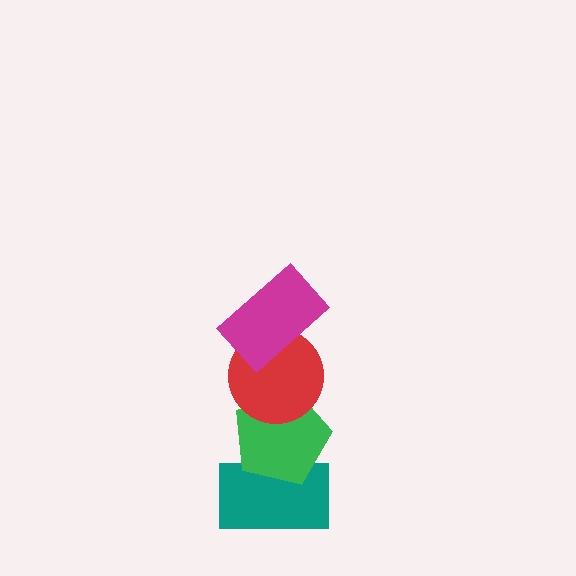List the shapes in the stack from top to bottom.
From top to bottom: the magenta rectangle, the red circle, the green pentagon, the teal rectangle.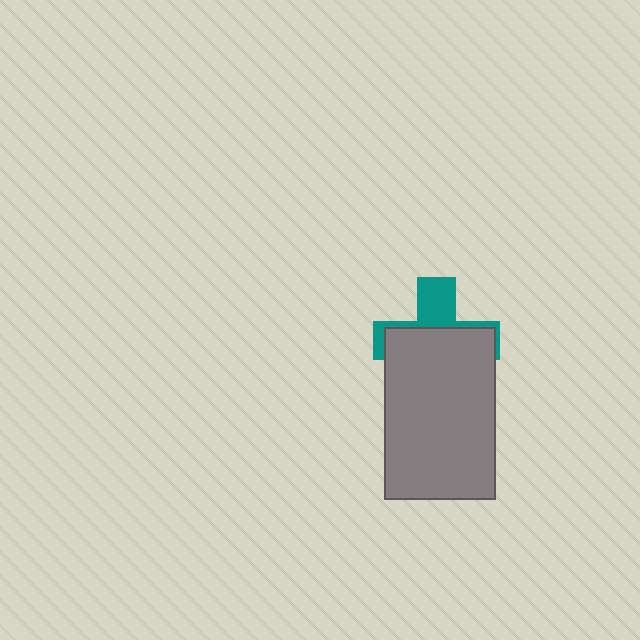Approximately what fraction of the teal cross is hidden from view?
Roughly 65% of the teal cross is hidden behind the gray rectangle.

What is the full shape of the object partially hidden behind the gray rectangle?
The partially hidden object is a teal cross.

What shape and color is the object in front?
The object in front is a gray rectangle.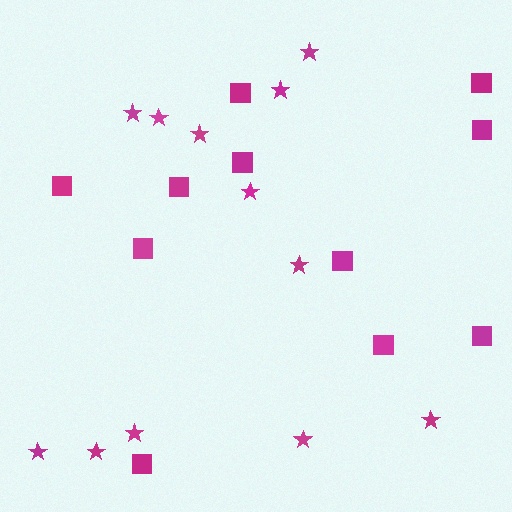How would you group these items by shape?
There are 2 groups: one group of squares (11) and one group of stars (12).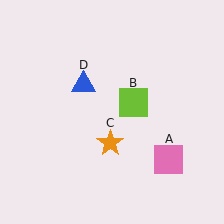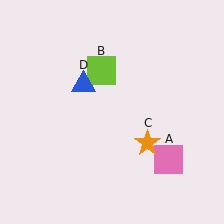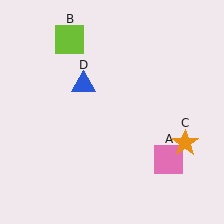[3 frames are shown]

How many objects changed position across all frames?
2 objects changed position: lime square (object B), orange star (object C).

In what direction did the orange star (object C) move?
The orange star (object C) moved right.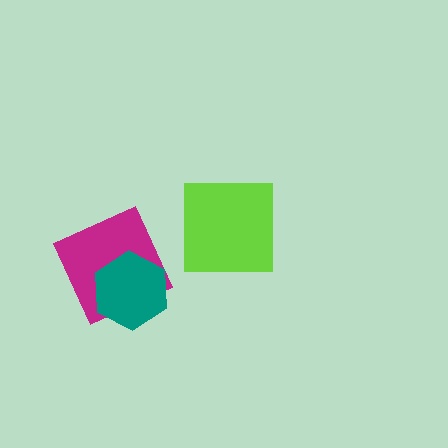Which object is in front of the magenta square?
The teal hexagon is in front of the magenta square.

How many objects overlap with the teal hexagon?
1 object overlaps with the teal hexagon.